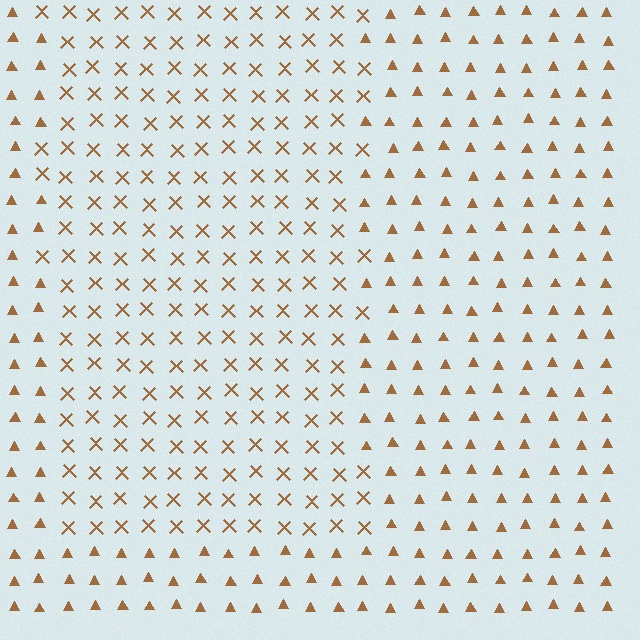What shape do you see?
I see a rectangle.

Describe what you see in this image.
The image is filled with small brown elements arranged in a uniform grid. A rectangle-shaped region contains X marks, while the surrounding area contains triangles. The boundary is defined purely by the change in element shape.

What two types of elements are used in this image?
The image uses X marks inside the rectangle region and triangles outside it.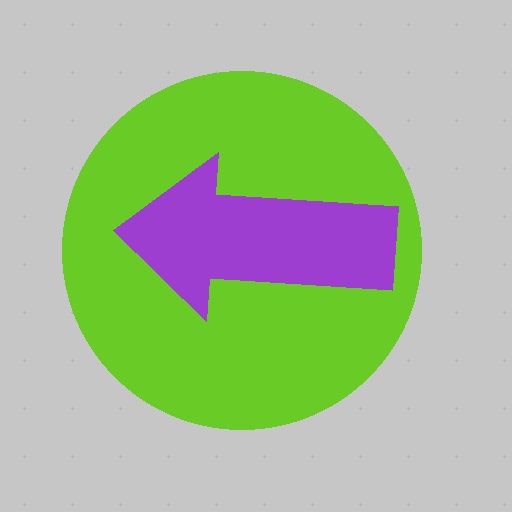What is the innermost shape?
The purple arrow.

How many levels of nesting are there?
2.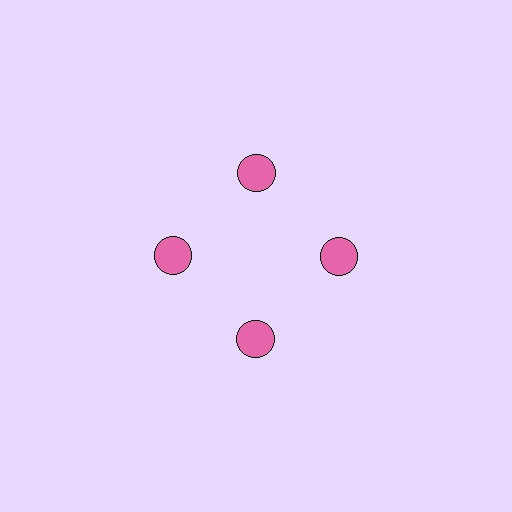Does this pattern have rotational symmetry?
Yes, this pattern has 4-fold rotational symmetry. It looks the same after rotating 90 degrees around the center.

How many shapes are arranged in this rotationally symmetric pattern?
There are 4 shapes, arranged in 4 groups of 1.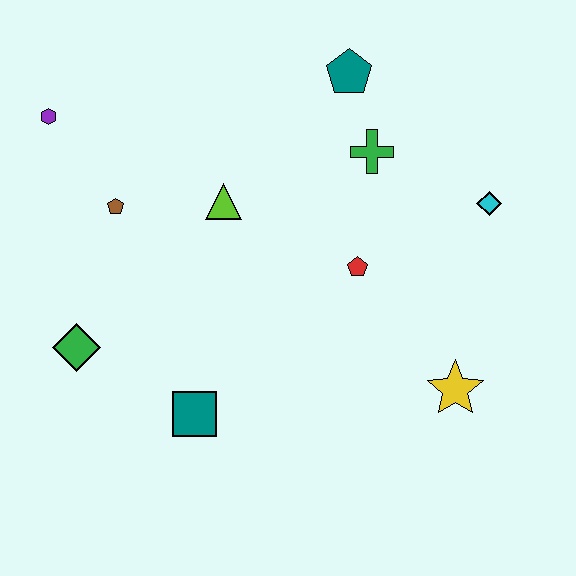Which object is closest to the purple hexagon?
The brown pentagon is closest to the purple hexagon.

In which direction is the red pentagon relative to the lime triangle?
The red pentagon is to the right of the lime triangle.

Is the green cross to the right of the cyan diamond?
No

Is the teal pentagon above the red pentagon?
Yes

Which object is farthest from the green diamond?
The cyan diamond is farthest from the green diamond.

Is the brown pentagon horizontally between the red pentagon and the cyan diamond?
No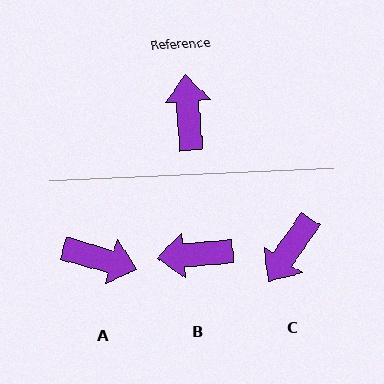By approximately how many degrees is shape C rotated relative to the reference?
Approximately 142 degrees counter-clockwise.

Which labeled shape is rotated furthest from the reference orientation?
C, about 142 degrees away.